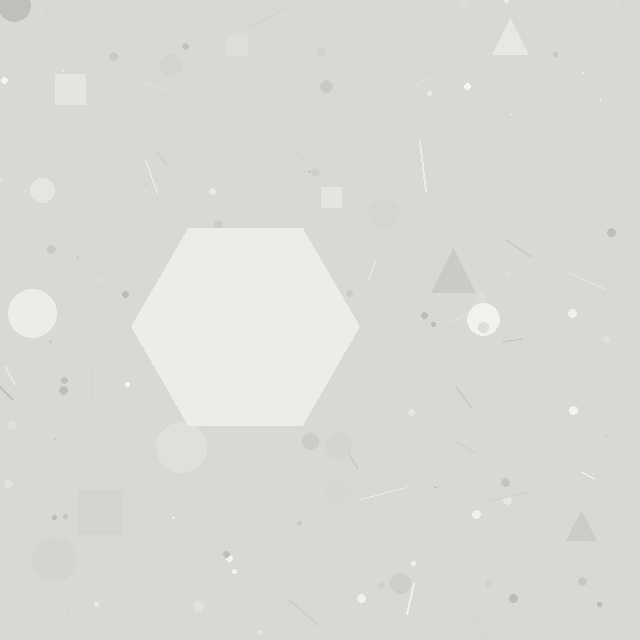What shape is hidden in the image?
A hexagon is hidden in the image.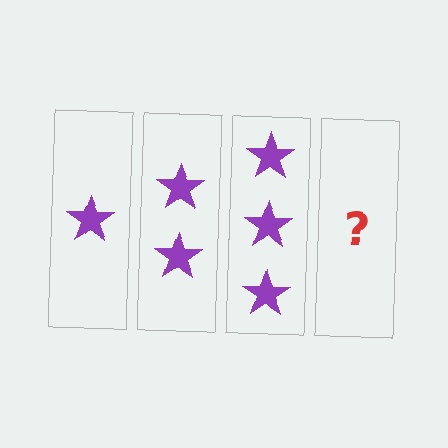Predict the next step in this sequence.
The next step is 4 stars.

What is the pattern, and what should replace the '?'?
The pattern is that each step adds one more star. The '?' should be 4 stars.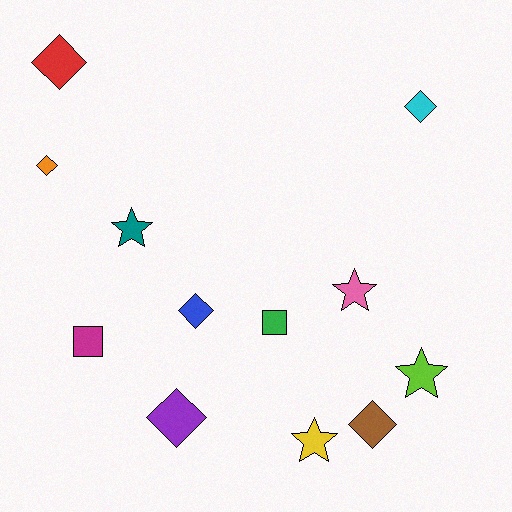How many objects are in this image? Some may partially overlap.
There are 12 objects.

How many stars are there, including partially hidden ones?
There are 4 stars.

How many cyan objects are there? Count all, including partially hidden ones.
There is 1 cyan object.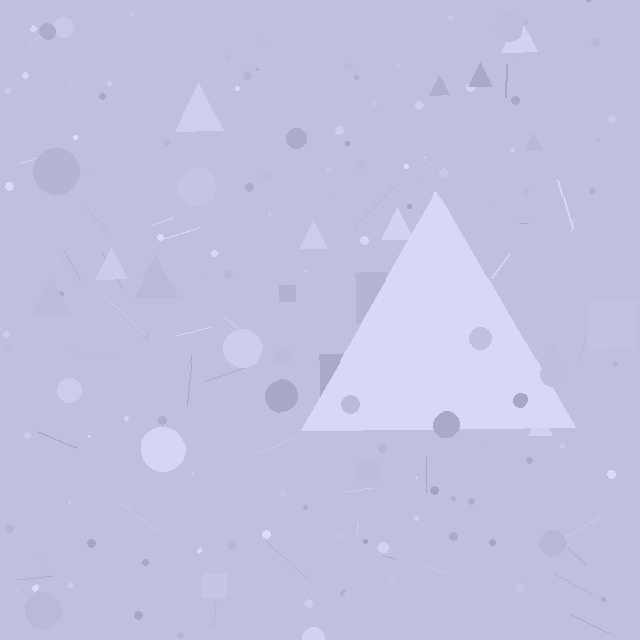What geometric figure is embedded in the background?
A triangle is embedded in the background.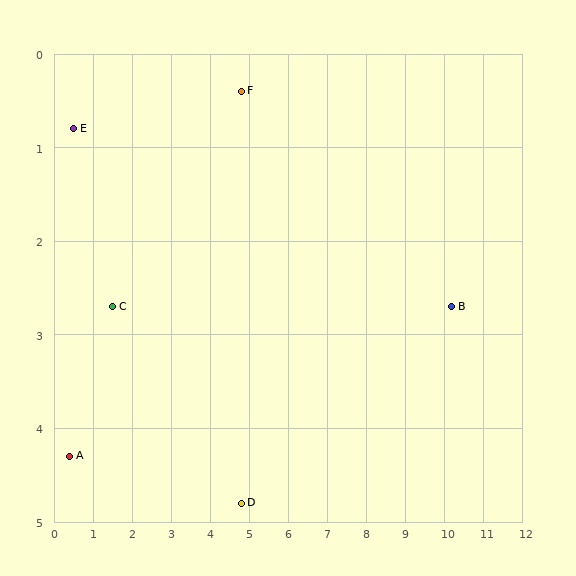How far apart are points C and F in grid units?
Points C and F are about 4.0 grid units apart.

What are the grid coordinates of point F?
Point F is at approximately (4.8, 0.4).